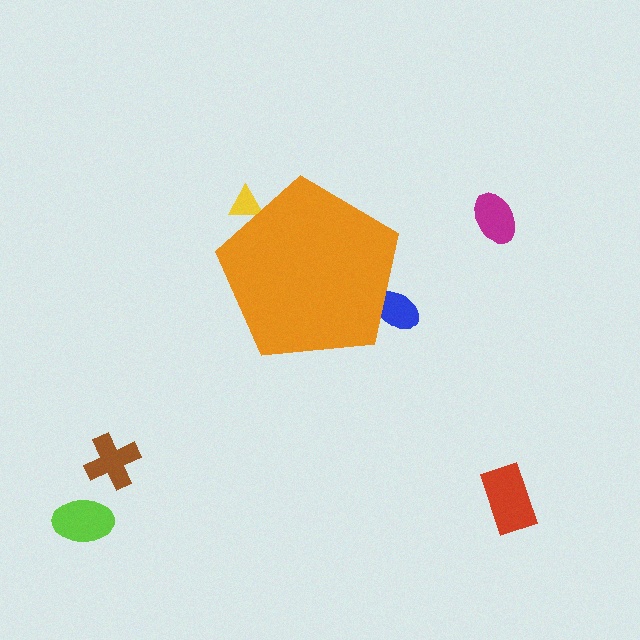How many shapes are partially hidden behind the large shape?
2 shapes are partially hidden.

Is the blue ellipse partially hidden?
Yes, the blue ellipse is partially hidden behind the orange pentagon.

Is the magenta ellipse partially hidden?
No, the magenta ellipse is fully visible.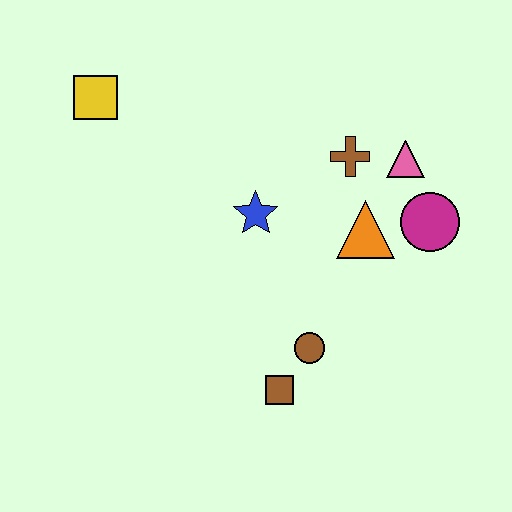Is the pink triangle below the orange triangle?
No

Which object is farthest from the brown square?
The yellow square is farthest from the brown square.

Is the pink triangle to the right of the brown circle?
Yes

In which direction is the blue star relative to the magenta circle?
The blue star is to the left of the magenta circle.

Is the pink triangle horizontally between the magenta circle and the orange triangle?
Yes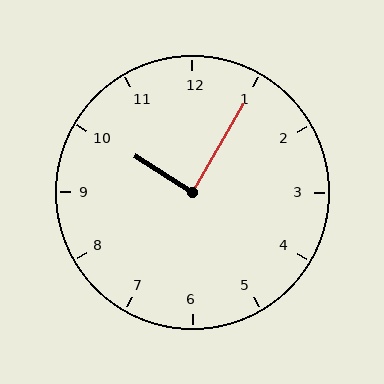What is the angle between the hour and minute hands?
Approximately 88 degrees.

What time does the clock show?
10:05.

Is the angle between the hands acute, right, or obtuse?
It is right.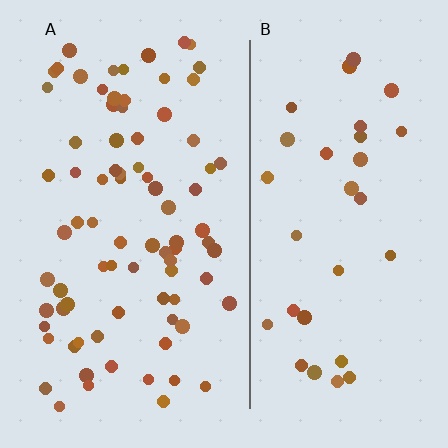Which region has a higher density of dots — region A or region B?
A (the left).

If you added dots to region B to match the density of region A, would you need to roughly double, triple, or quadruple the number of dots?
Approximately double.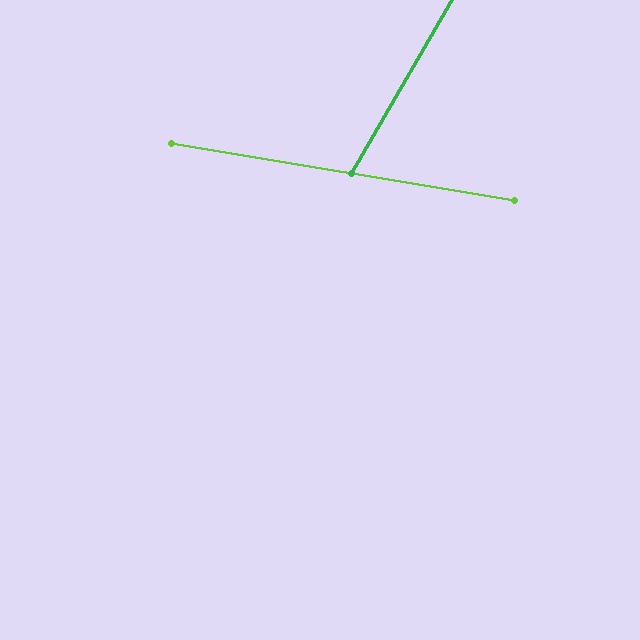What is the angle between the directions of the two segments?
Approximately 69 degrees.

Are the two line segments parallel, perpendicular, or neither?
Neither parallel nor perpendicular — they differ by about 69°.